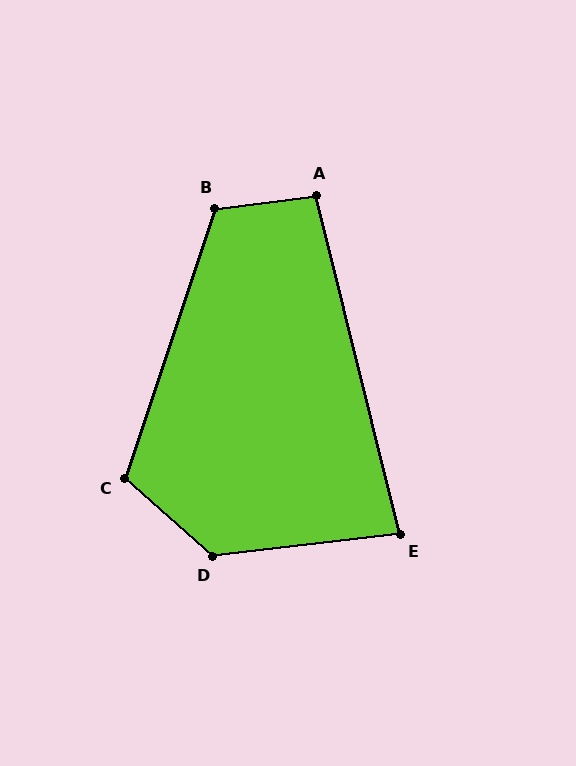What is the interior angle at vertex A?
Approximately 97 degrees (obtuse).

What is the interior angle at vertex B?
Approximately 116 degrees (obtuse).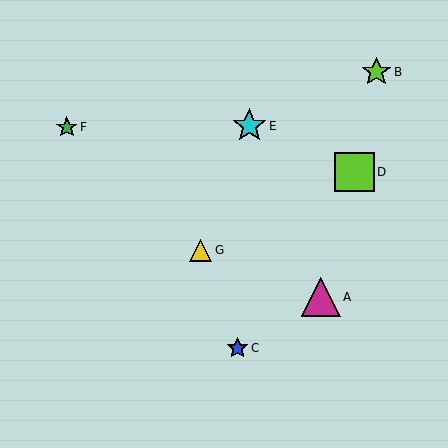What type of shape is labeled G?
Shape G is a yellow triangle.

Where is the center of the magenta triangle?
The center of the magenta triangle is at (321, 297).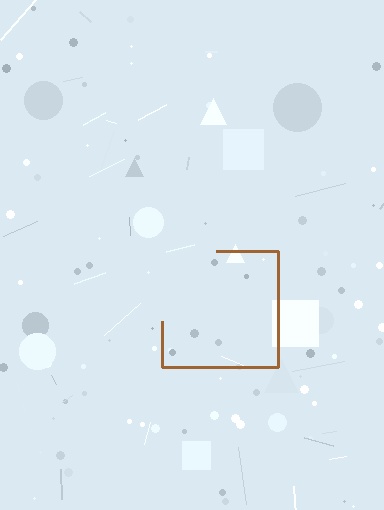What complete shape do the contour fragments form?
The contour fragments form a square.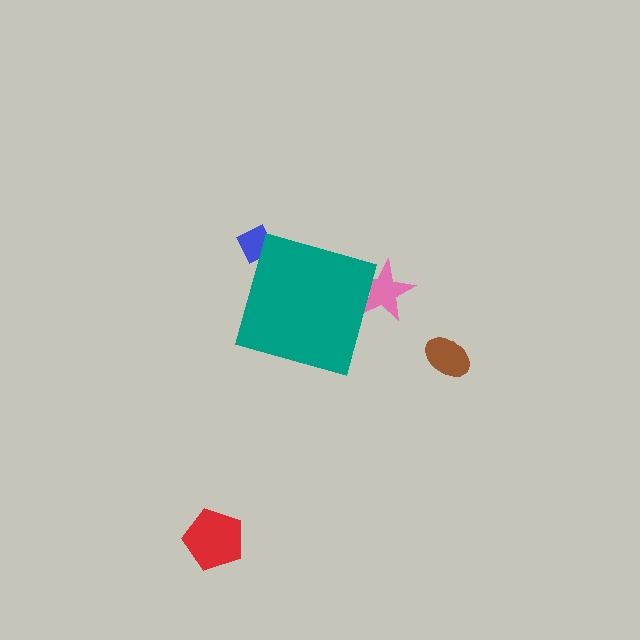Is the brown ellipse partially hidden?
No, the brown ellipse is fully visible.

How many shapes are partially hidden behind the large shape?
2 shapes are partially hidden.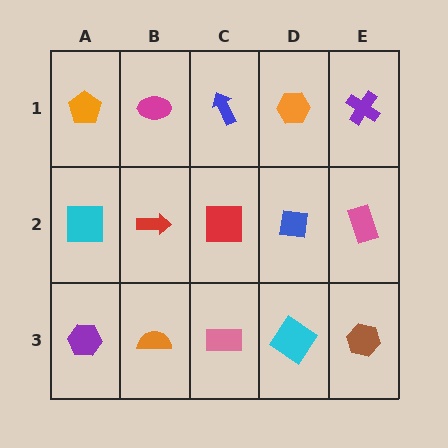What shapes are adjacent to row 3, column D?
A blue square (row 2, column D), a pink rectangle (row 3, column C), a brown hexagon (row 3, column E).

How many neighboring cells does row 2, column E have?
3.